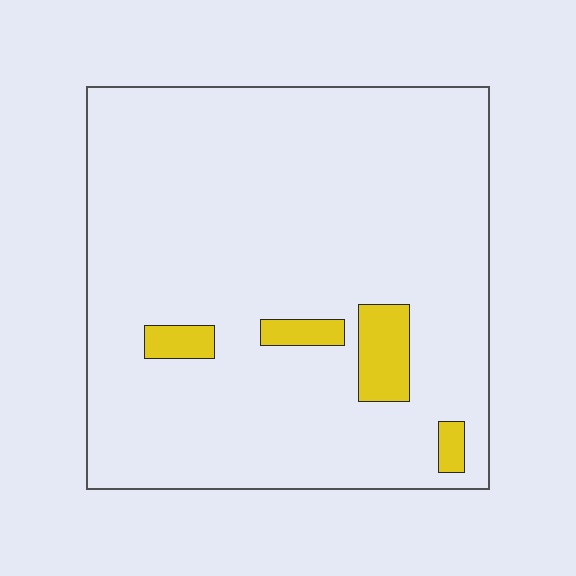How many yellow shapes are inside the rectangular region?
4.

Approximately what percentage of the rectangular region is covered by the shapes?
Approximately 5%.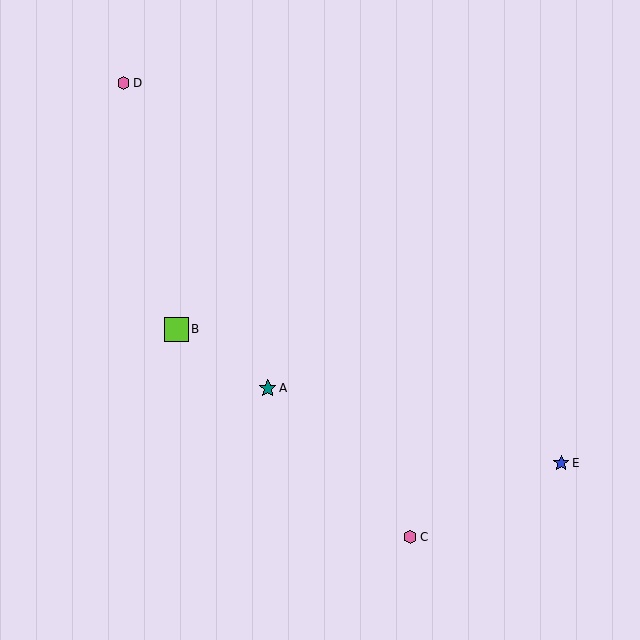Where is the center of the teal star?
The center of the teal star is at (268, 388).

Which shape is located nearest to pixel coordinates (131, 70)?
The pink hexagon (labeled D) at (124, 83) is nearest to that location.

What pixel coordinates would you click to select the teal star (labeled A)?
Click at (268, 388) to select the teal star A.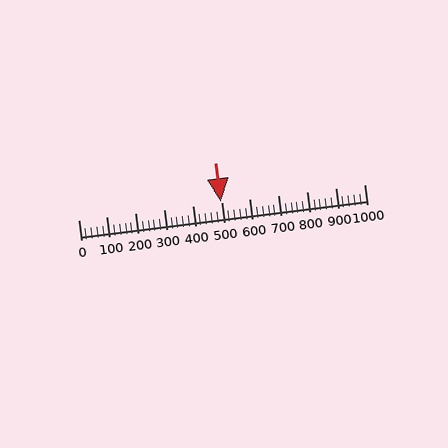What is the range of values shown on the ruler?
The ruler shows values from 0 to 1000.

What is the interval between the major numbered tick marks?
The major tick marks are spaced 100 units apart.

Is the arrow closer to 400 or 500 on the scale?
The arrow is closer to 500.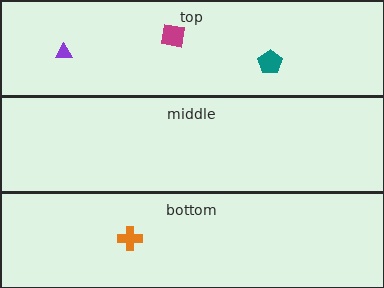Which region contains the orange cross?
The bottom region.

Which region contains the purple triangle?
The top region.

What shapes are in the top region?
The magenta square, the purple triangle, the teal pentagon.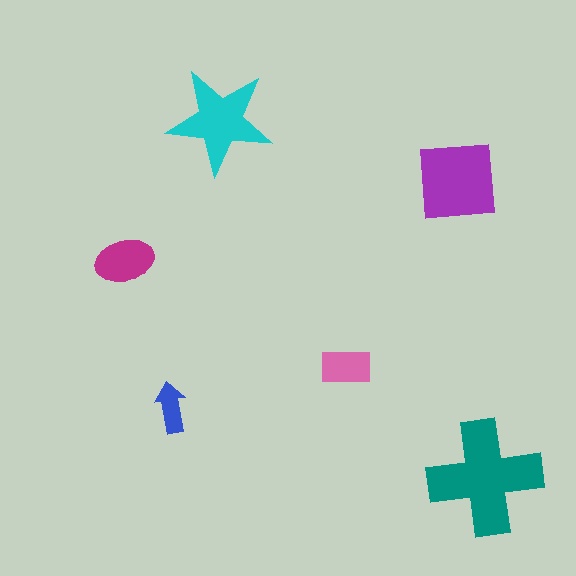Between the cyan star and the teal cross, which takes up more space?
The teal cross.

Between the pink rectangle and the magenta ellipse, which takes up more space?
The magenta ellipse.